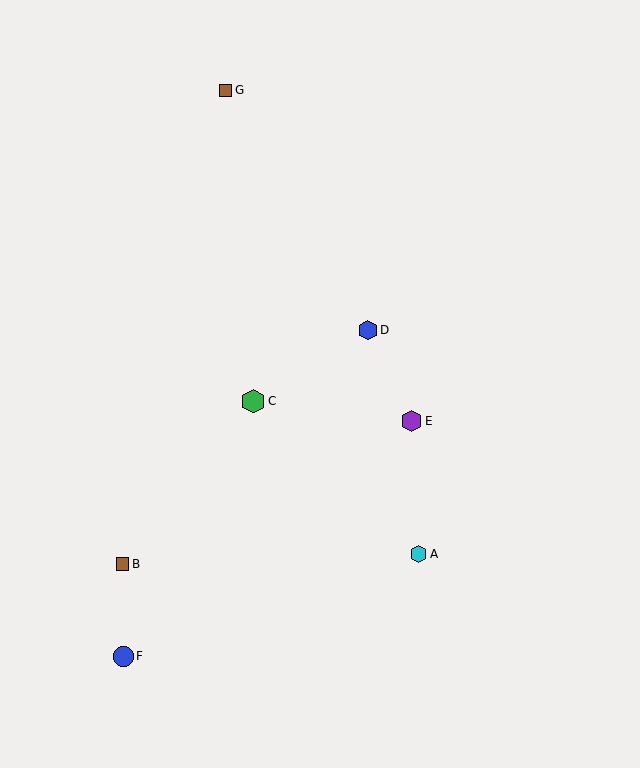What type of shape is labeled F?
Shape F is a blue circle.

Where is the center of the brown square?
The center of the brown square is at (123, 564).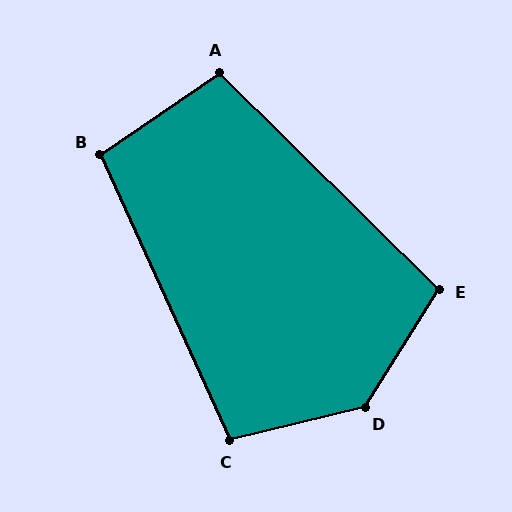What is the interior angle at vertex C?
Approximately 101 degrees (obtuse).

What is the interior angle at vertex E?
Approximately 102 degrees (obtuse).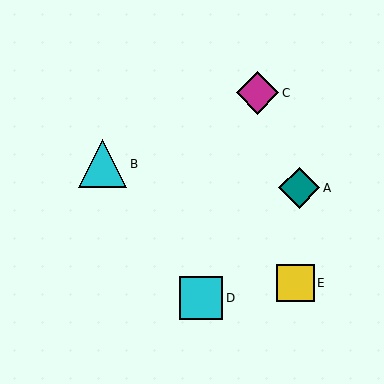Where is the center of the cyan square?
The center of the cyan square is at (201, 298).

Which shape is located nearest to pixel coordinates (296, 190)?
The teal diamond (labeled A) at (299, 188) is nearest to that location.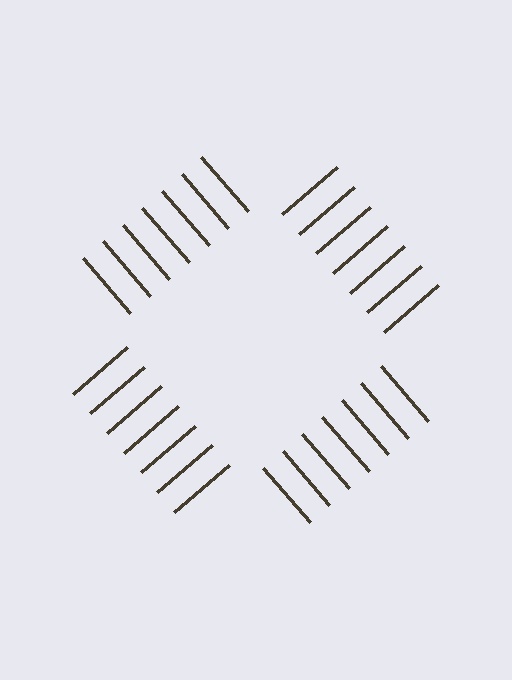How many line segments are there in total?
28 — 7 along each of the 4 edges.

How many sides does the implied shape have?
4 sides — the line-ends trace a square.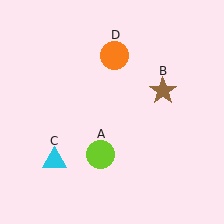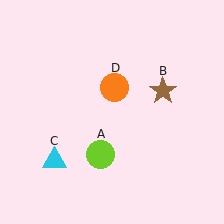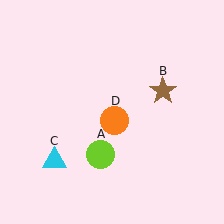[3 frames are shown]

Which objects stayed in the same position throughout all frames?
Lime circle (object A) and brown star (object B) and cyan triangle (object C) remained stationary.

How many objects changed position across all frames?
1 object changed position: orange circle (object D).